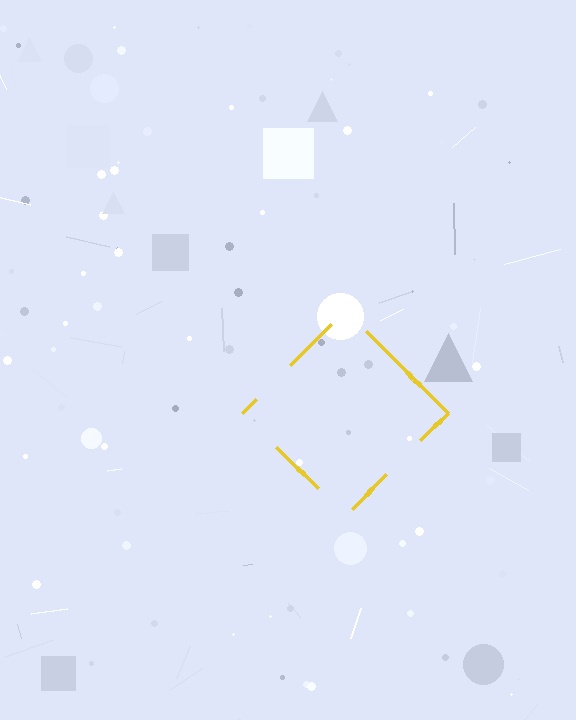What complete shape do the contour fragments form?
The contour fragments form a diamond.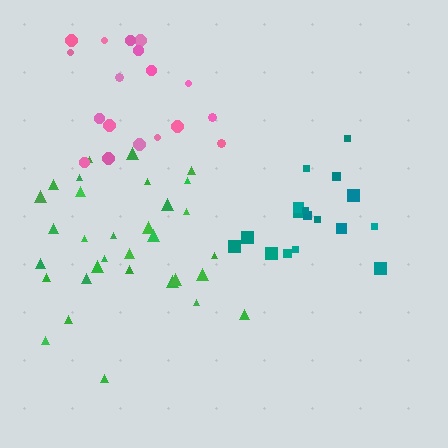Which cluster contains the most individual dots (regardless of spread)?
Green (32).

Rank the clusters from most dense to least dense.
teal, green, pink.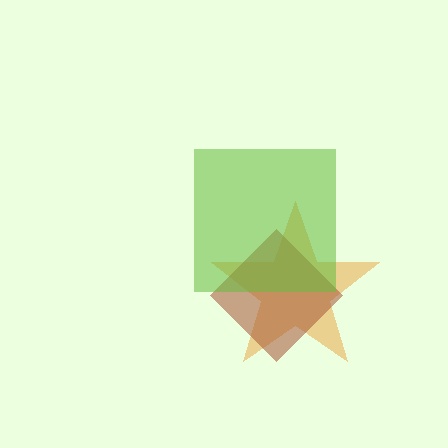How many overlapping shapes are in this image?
There are 3 overlapping shapes in the image.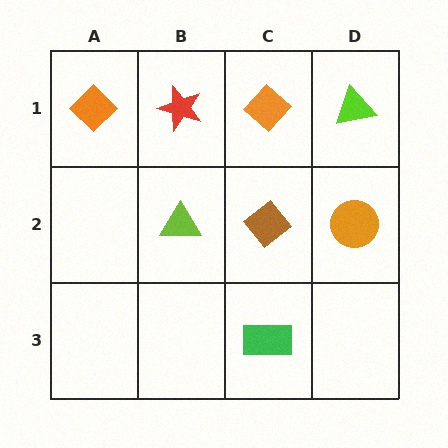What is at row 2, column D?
An orange circle.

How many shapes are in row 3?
1 shape.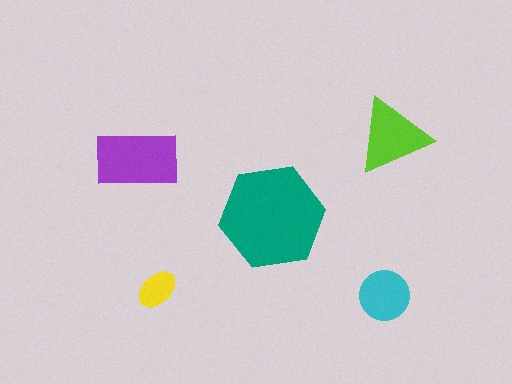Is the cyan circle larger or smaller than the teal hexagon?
Smaller.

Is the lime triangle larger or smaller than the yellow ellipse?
Larger.